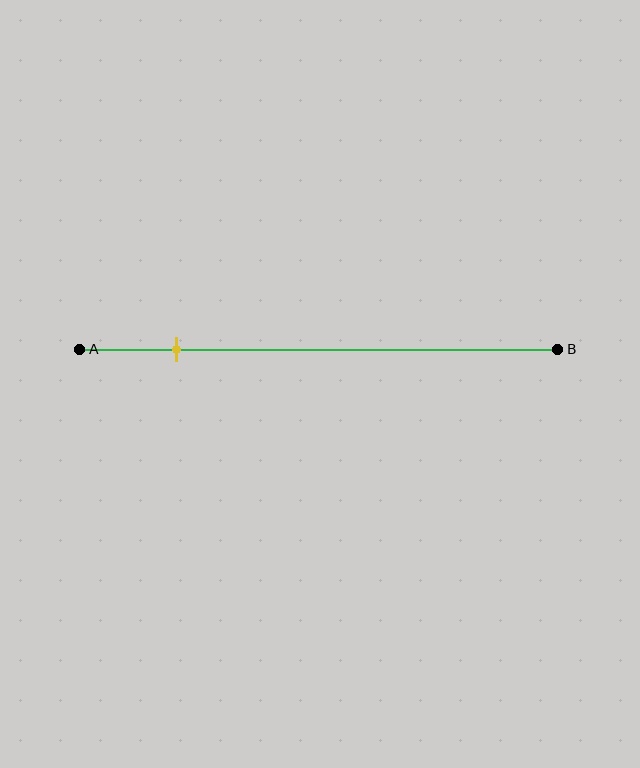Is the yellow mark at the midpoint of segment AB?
No, the mark is at about 20% from A, not at the 50% midpoint.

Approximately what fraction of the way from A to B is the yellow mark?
The yellow mark is approximately 20% of the way from A to B.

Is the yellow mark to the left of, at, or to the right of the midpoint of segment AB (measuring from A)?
The yellow mark is to the left of the midpoint of segment AB.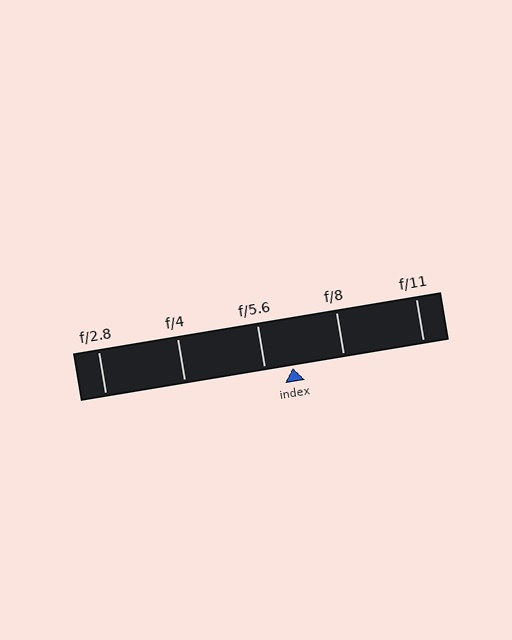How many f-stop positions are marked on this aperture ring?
There are 5 f-stop positions marked.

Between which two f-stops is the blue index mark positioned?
The index mark is between f/5.6 and f/8.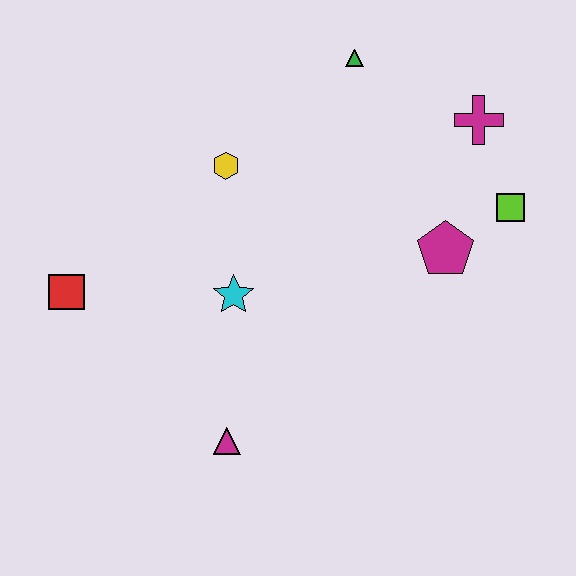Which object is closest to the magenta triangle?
The cyan star is closest to the magenta triangle.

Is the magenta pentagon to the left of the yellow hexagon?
No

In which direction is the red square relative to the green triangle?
The red square is to the left of the green triangle.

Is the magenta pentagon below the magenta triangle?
No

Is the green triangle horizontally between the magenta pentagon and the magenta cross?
No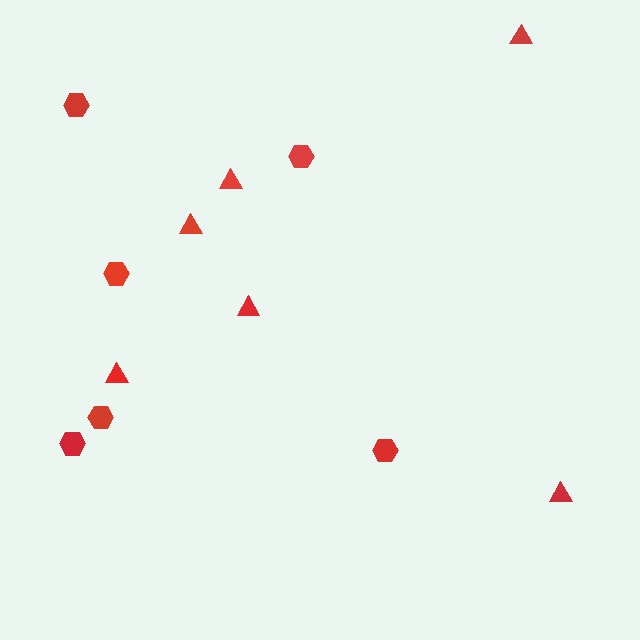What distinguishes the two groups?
There are 2 groups: one group of hexagons (6) and one group of triangles (6).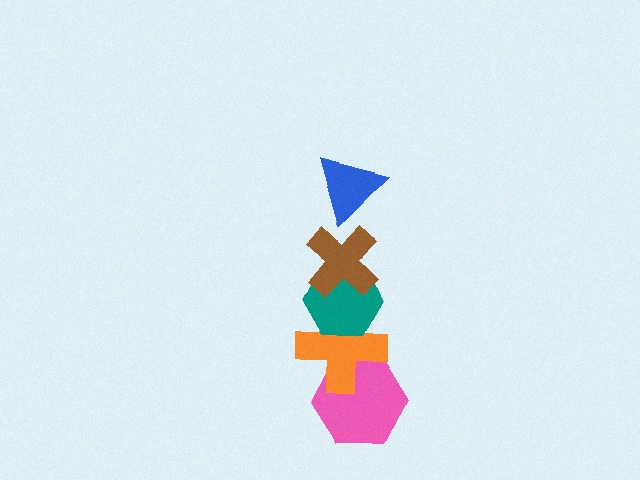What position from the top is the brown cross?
The brown cross is 2nd from the top.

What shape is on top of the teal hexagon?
The brown cross is on top of the teal hexagon.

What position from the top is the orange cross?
The orange cross is 4th from the top.